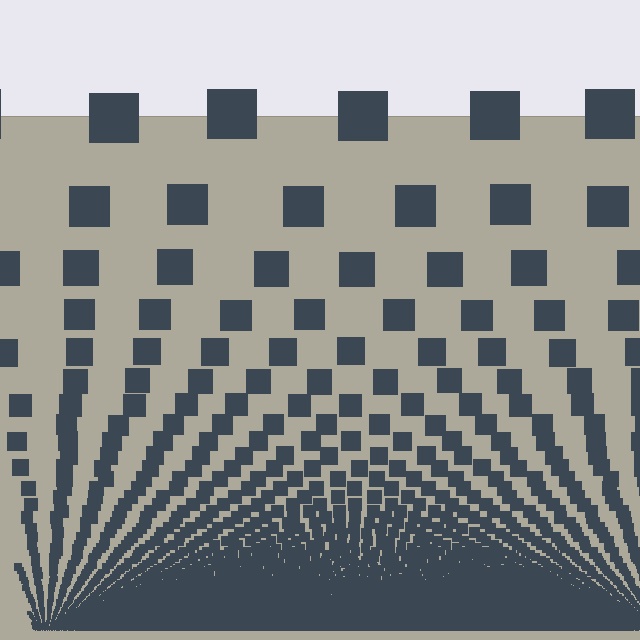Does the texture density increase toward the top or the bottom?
Density increases toward the bottom.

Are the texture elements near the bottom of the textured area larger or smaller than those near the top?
Smaller. The gradient is inverted — elements near the bottom are smaller and denser.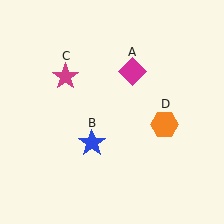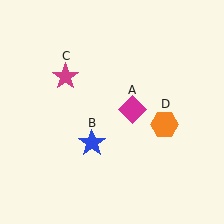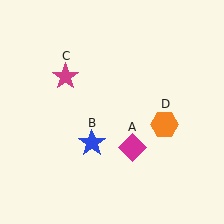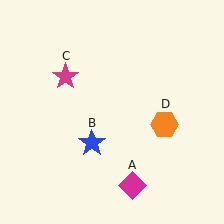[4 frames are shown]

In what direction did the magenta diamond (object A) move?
The magenta diamond (object A) moved down.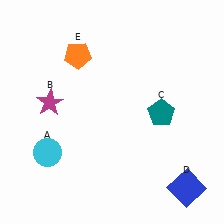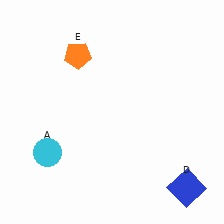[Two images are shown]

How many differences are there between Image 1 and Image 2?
There are 2 differences between the two images.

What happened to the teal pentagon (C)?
The teal pentagon (C) was removed in Image 2. It was in the bottom-right area of Image 1.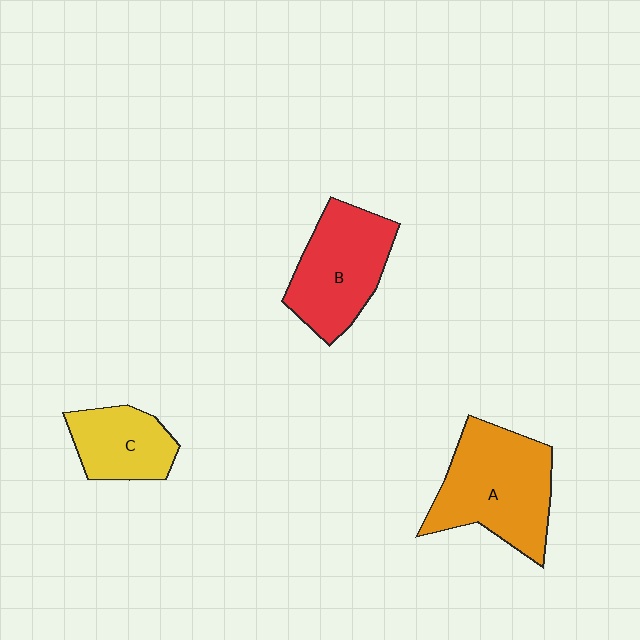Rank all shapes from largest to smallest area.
From largest to smallest: A (orange), B (red), C (yellow).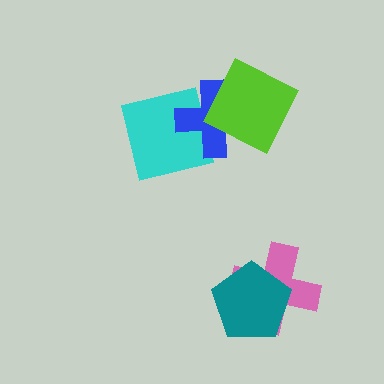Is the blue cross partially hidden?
Yes, it is partially covered by another shape.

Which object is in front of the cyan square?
The blue cross is in front of the cyan square.